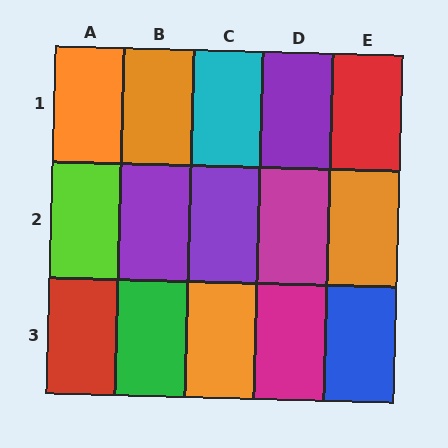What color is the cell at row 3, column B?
Green.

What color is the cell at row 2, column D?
Magenta.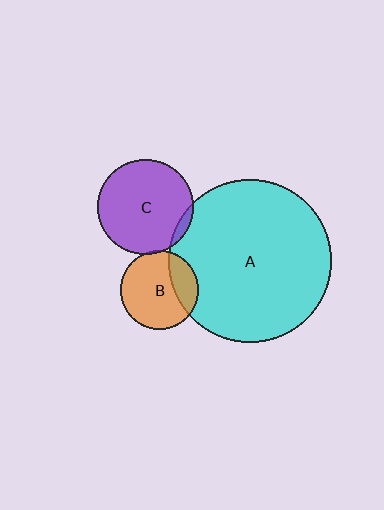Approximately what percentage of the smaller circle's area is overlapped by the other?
Approximately 5%.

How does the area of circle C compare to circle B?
Approximately 1.5 times.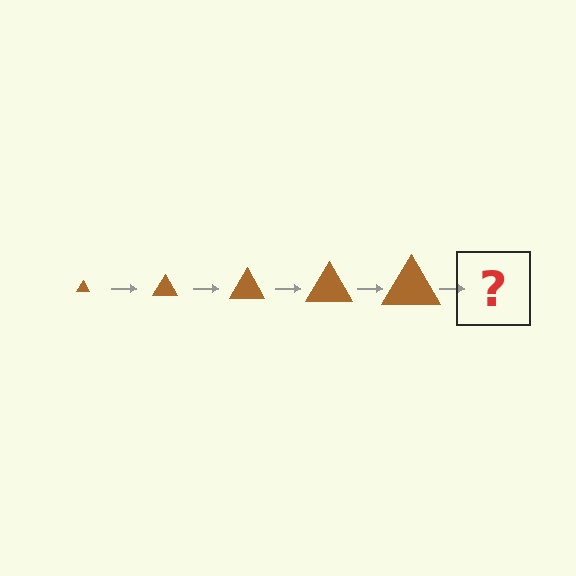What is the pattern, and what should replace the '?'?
The pattern is that the triangle gets progressively larger each step. The '?' should be a brown triangle, larger than the previous one.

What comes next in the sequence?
The next element should be a brown triangle, larger than the previous one.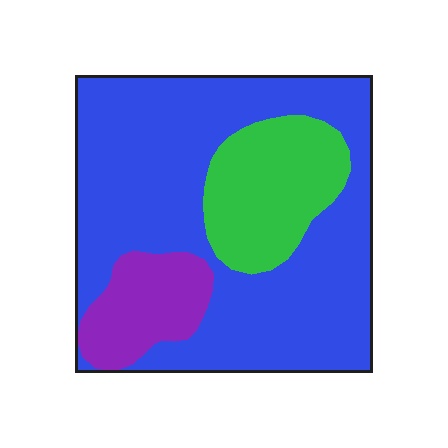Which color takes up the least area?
Purple, at roughly 15%.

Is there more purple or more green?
Green.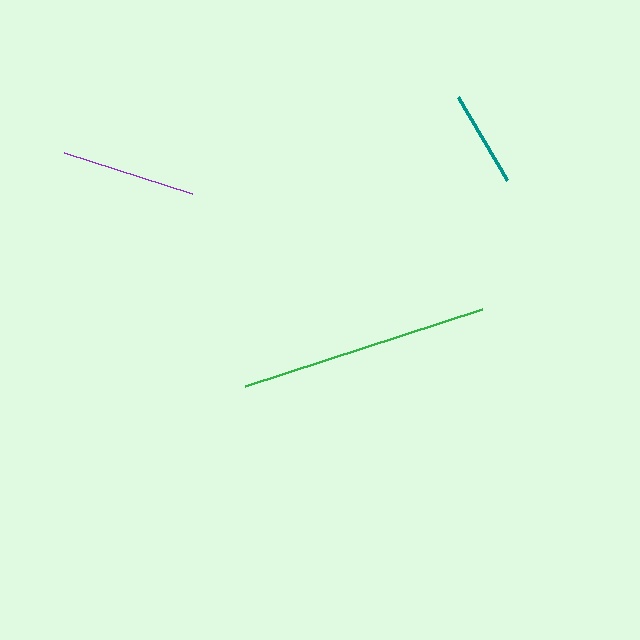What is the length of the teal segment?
The teal segment is approximately 96 pixels long.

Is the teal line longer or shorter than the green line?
The green line is longer than the teal line.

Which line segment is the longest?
The green line is the longest at approximately 249 pixels.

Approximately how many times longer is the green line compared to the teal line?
The green line is approximately 2.6 times the length of the teal line.